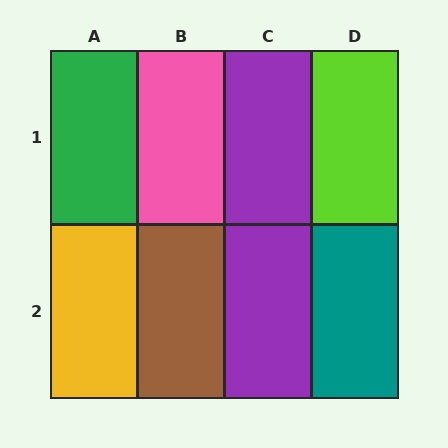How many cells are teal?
1 cell is teal.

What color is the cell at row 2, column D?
Teal.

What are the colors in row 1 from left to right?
Green, pink, purple, lime.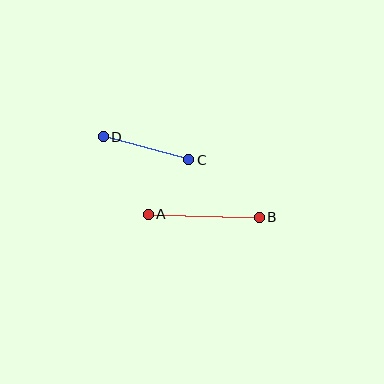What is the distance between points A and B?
The distance is approximately 111 pixels.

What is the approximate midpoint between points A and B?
The midpoint is at approximately (204, 216) pixels.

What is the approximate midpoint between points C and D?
The midpoint is at approximately (146, 148) pixels.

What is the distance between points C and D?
The distance is approximately 89 pixels.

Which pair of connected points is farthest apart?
Points A and B are farthest apart.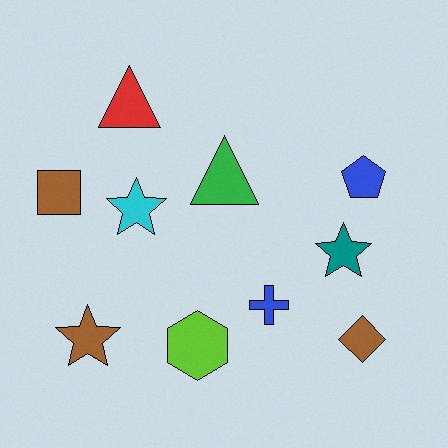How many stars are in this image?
There are 3 stars.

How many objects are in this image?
There are 10 objects.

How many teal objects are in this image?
There is 1 teal object.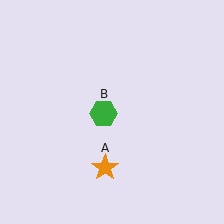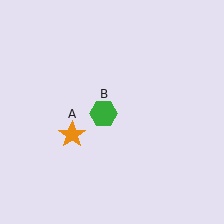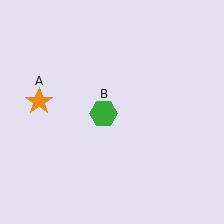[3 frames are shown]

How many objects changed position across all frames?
1 object changed position: orange star (object A).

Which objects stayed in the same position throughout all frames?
Green hexagon (object B) remained stationary.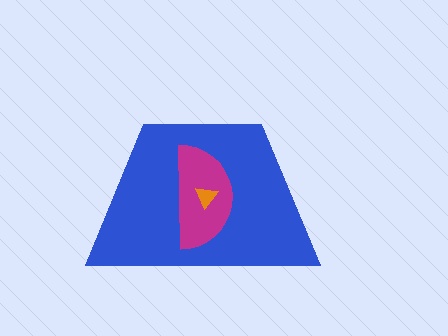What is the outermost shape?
The blue trapezoid.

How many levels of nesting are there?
3.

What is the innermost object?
The orange triangle.